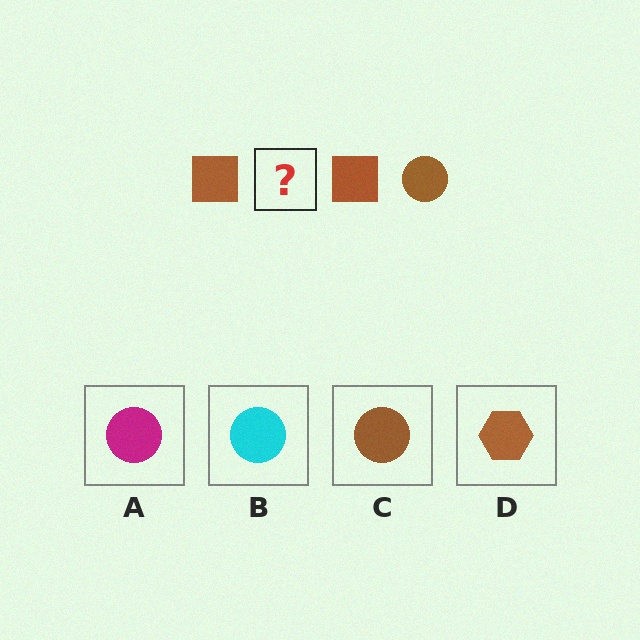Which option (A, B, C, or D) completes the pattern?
C.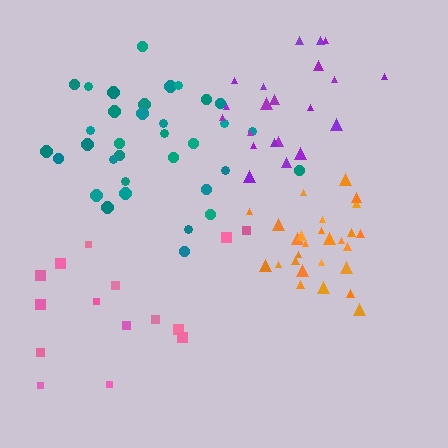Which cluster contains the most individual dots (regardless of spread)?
Teal (34).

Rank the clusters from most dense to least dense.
orange, purple, teal, pink.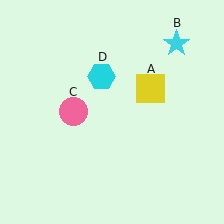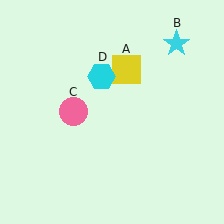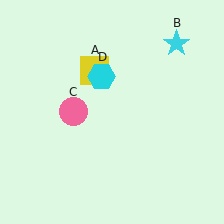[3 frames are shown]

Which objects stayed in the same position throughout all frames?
Cyan star (object B) and pink circle (object C) and cyan hexagon (object D) remained stationary.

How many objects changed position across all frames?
1 object changed position: yellow square (object A).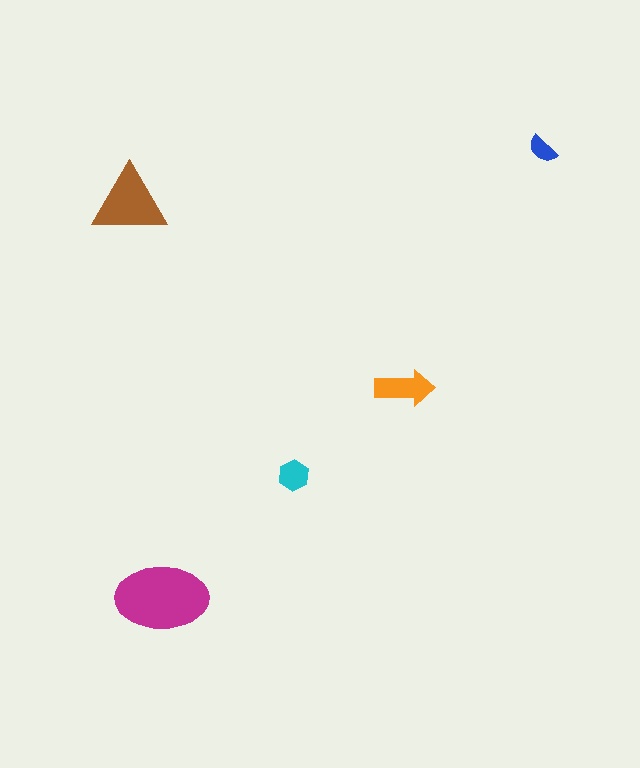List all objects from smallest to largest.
The blue semicircle, the cyan hexagon, the orange arrow, the brown triangle, the magenta ellipse.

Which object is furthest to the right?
The blue semicircle is rightmost.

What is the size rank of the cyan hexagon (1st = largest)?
4th.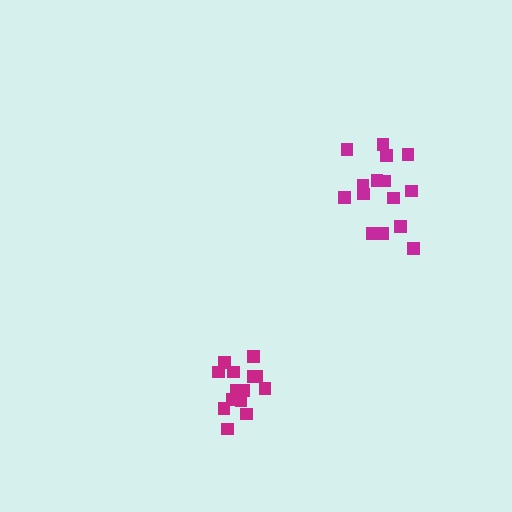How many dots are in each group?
Group 1: 15 dots, Group 2: 14 dots (29 total).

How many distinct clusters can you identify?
There are 2 distinct clusters.